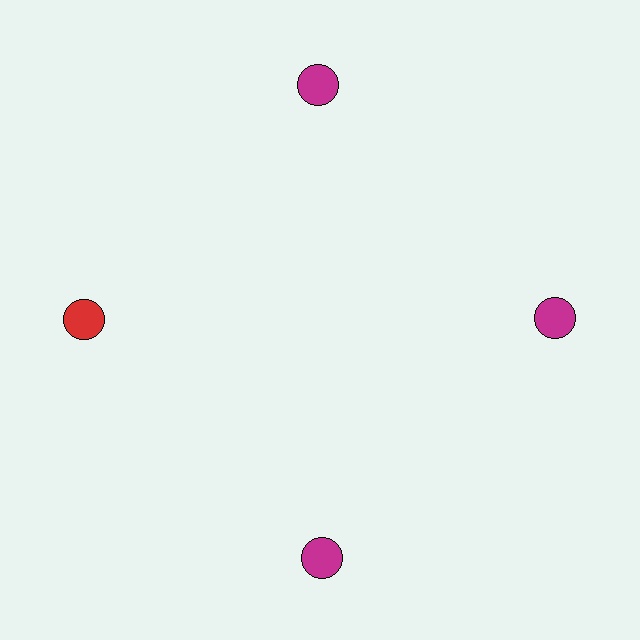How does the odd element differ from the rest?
It has a different color: red instead of magenta.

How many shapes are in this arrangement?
There are 4 shapes arranged in a ring pattern.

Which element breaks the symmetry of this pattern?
The red circle at roughly the 9 o'clock position breaks the symmetry. All other shapes are magenta circles.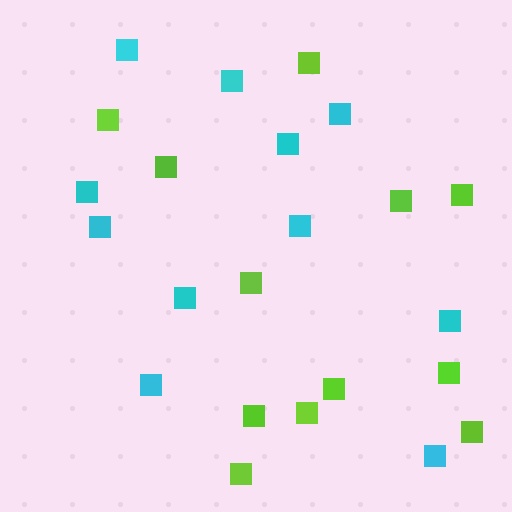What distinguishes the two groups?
There are 2 groups: one group of cyan squares (11) and one group of lime squares (12).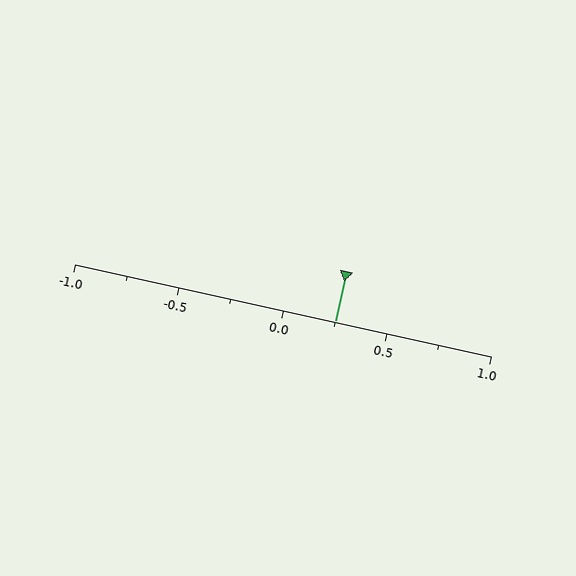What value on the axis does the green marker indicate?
The marker indicates approximately 0.25.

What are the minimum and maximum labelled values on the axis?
The axis runs from -1.0 to 1.0.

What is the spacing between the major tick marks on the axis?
The major ticks are spaced 0.5 apart.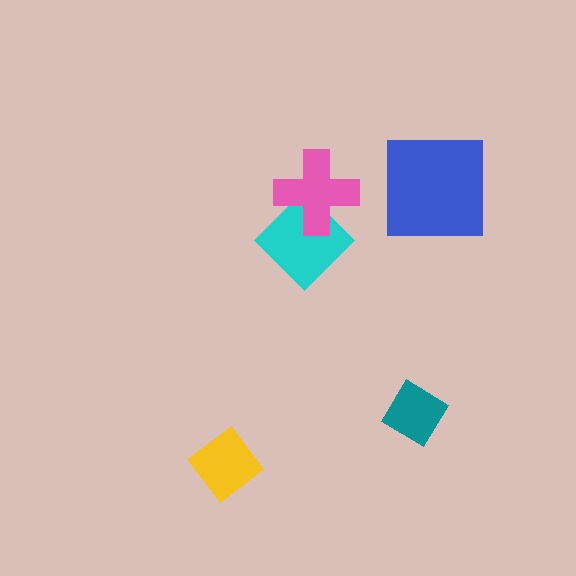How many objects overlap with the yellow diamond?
0 objects overlap with the yellow diamond.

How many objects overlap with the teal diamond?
0 objects overlap with the teal diamond.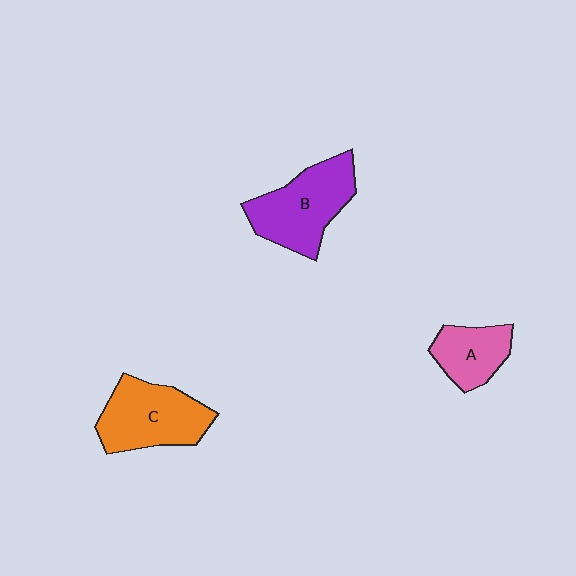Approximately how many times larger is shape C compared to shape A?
Approximately 1.6 times.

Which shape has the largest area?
Shape B (purple).